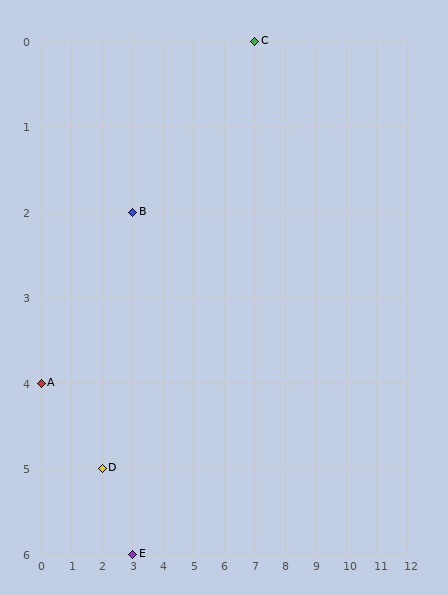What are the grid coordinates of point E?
Point E is at grid coordinates (3, 6).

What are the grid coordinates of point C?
Point C is at grid coordinates (7, 0).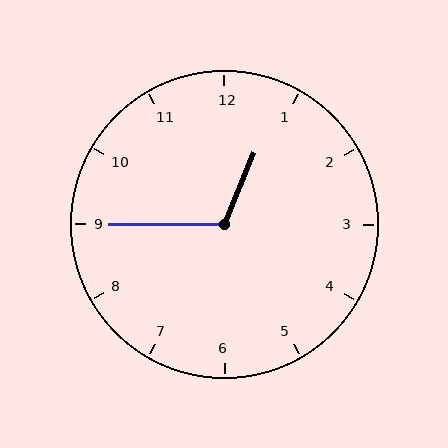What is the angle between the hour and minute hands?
Approximately 112 degrees.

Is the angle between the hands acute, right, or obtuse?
It is obtuse.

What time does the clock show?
12:45.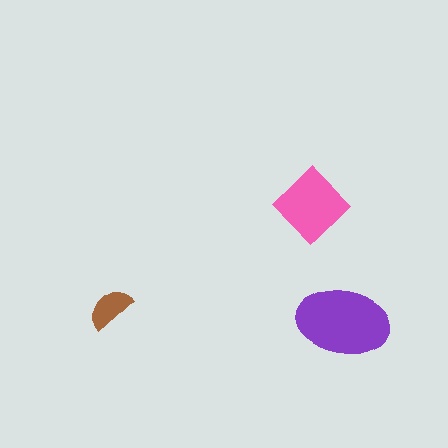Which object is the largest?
The purple ellipse.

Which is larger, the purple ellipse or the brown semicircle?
The purple ellipse.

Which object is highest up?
The pink diamond is topmost.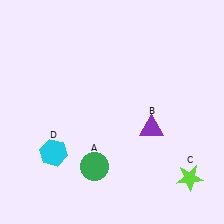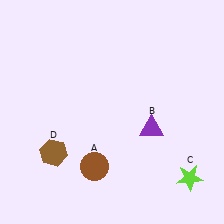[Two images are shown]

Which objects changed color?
A changed from green to brown. D changed from cyan to brown.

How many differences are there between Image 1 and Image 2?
There are 2 differences between the two images.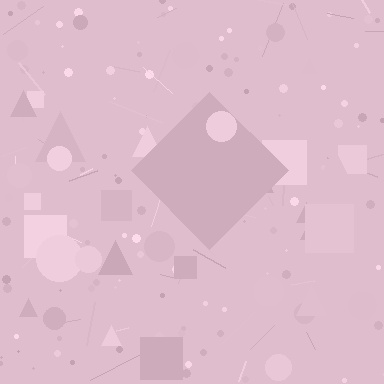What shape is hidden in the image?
A diamond is hidden in the image.